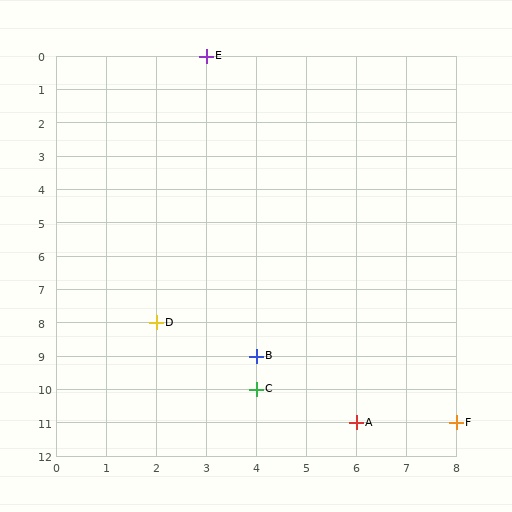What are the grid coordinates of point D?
Point D is at grid coordinates (2, 8).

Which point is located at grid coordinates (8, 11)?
Point F is at (8, 11).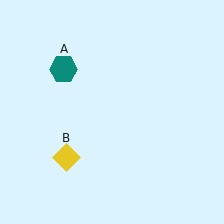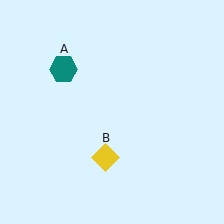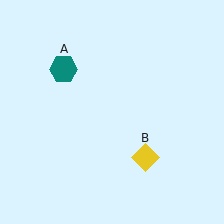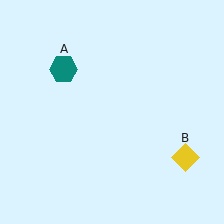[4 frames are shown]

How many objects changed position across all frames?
1 object changed position: yellow diamond (object B).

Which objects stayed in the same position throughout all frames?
Teal hexagon (object A) remained stationary.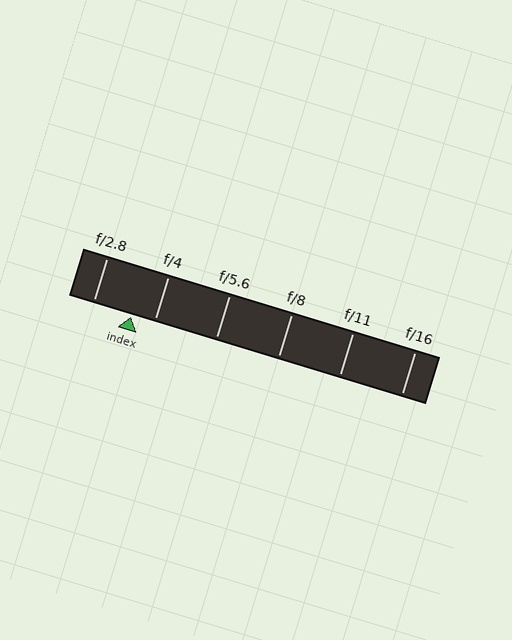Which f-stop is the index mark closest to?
The index mark is closest to f/4.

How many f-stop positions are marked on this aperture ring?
There are 6 f-stop positions marked.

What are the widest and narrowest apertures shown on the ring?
The widest aperture shown is f/2.8 and the narrowest is f/16.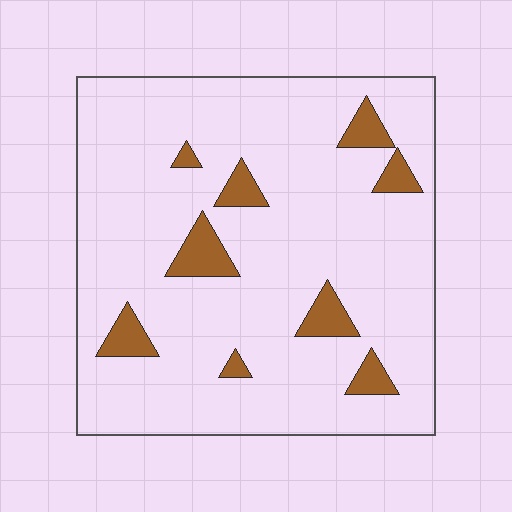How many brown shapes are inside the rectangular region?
9.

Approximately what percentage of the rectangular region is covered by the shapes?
Approximately 10%.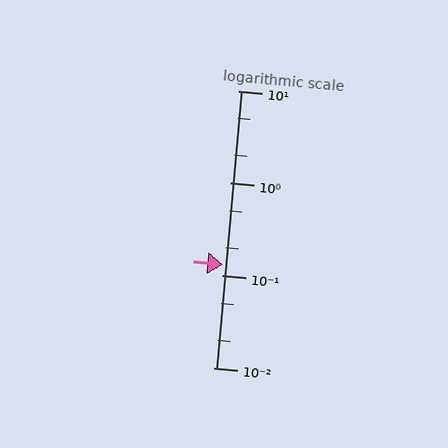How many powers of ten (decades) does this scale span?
The scale spans 3 decades, from 0.01 to 10.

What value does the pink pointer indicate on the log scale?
The pointer indicates approximately 0.13.